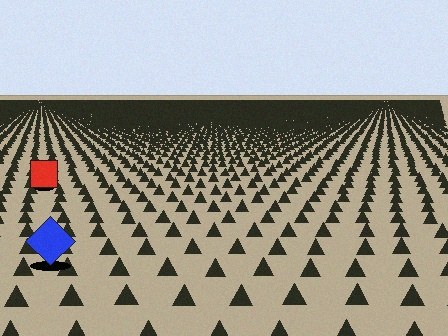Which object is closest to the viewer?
The blue diamond is closest. The texture marks near it are larger and more spread out.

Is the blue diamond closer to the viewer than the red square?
Yes. The blue diamond is closer — you can tell from the texture gradient: the ground texture is coarser near it.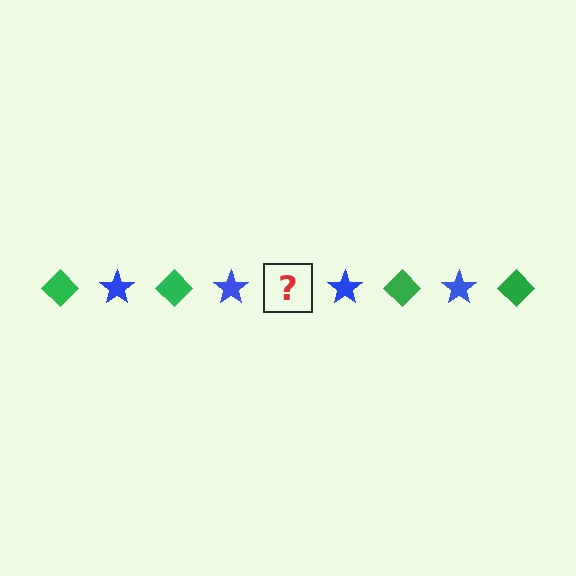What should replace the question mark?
The question mark should be replaced with a green diamond.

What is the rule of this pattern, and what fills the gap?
The rule is that the pattern alternates between green diamond and blue star. The gap should be filled with a green diamond.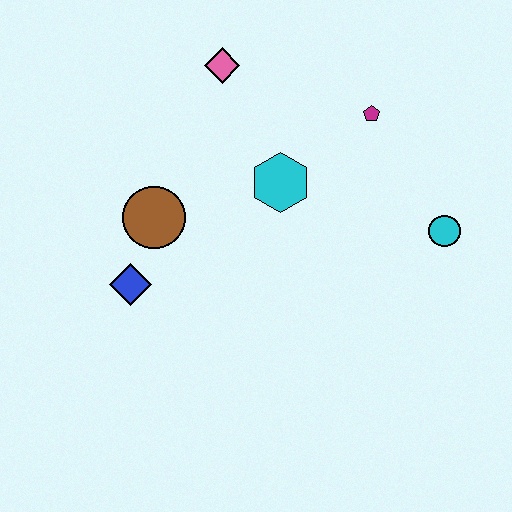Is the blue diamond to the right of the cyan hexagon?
No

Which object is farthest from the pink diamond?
The cyan circle is farthest from the pink diamond.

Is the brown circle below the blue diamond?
No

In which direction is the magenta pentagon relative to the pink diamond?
The magenta pentagon is to the right of the pink diamond.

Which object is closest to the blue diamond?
The brown circle is closest to the blue diamond.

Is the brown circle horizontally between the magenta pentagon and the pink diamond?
No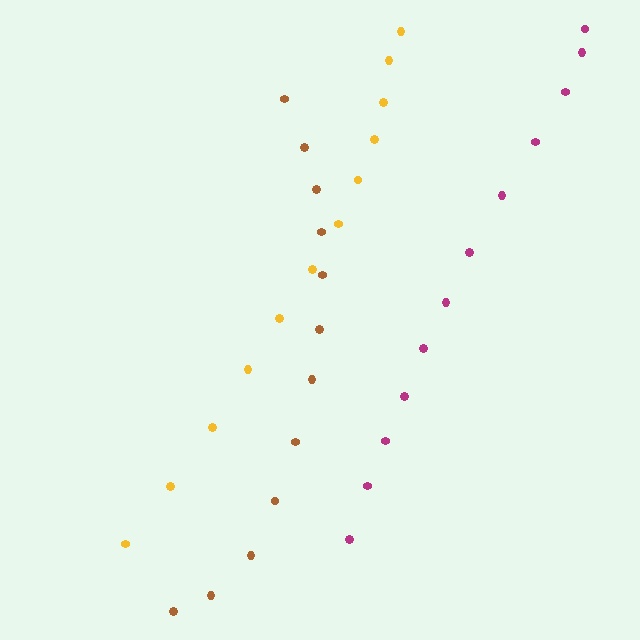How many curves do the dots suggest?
There are 3 distinct paths.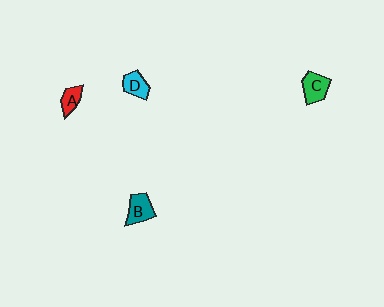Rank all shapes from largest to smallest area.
From largest to smallest: B (teal), C (green), D (cyan), A (red).